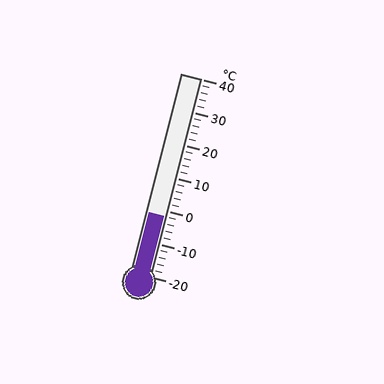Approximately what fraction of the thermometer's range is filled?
The thermometer is filled to approximately 30% of its range.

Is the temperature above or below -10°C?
The temperature is above -10°C.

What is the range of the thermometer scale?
The thermometer scale ranges from -20°C to 40°C.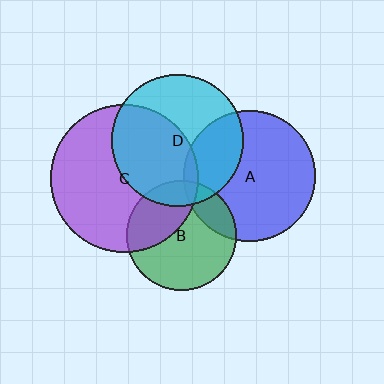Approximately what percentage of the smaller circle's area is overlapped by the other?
Approximately 20%.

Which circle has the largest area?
Circle C (purple).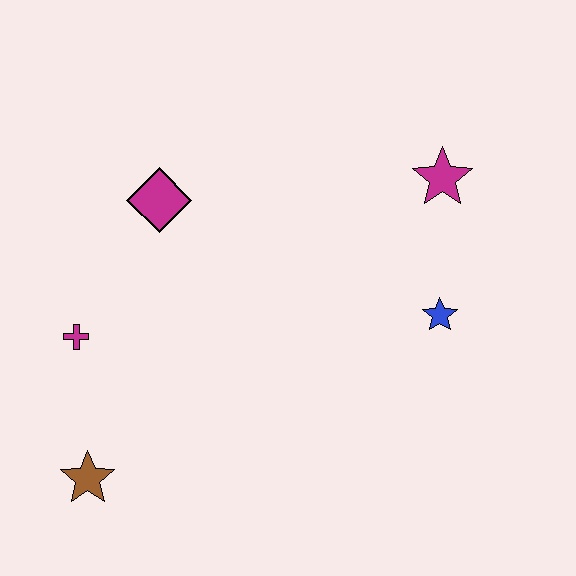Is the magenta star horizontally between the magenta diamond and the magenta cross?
No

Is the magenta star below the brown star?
No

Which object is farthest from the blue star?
The brown star is farthest from the blue star.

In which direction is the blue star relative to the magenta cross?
The blue star is to the right of the magenta cross.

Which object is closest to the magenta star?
The blue star is closest to the magenta star.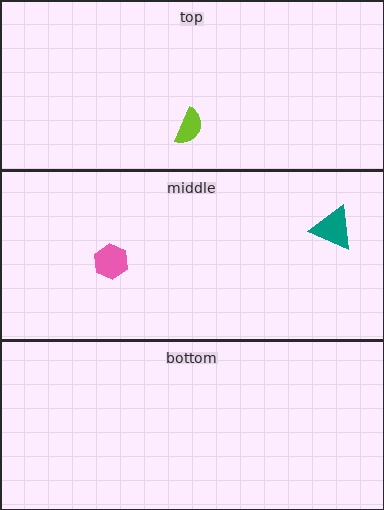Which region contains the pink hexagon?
The middle region.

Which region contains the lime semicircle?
The top region.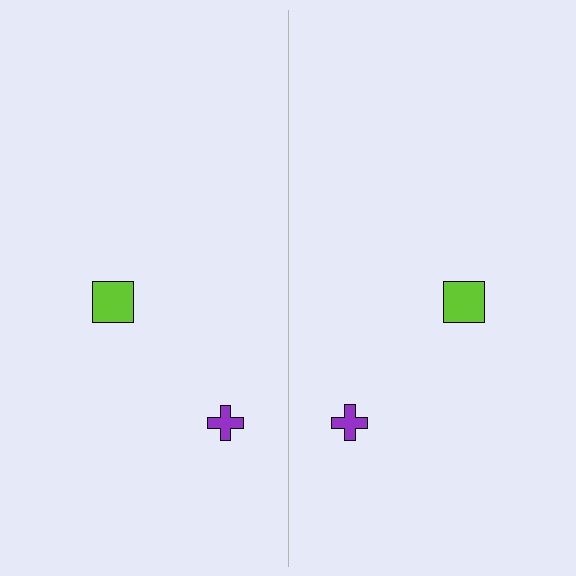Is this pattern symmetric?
Yes, this pattern has bilateral (reflection) symmetry.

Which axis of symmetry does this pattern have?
The pattern has a vertical axis of symmetry running through the center of the image.